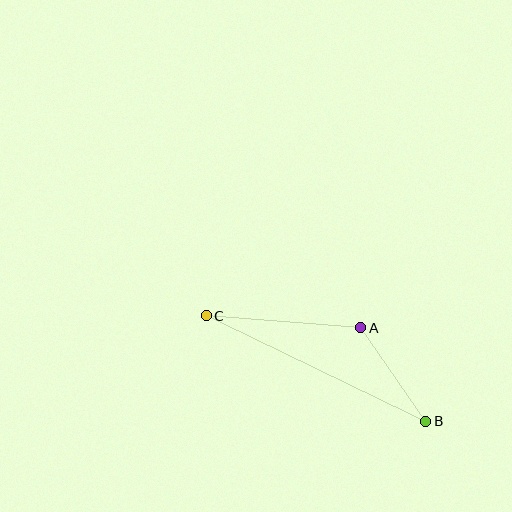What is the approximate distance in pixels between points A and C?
The distance between A and C is approximately 155 pixels.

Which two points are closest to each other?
Points A and B are closest to each other.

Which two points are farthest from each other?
Points B and C are farthest from each other.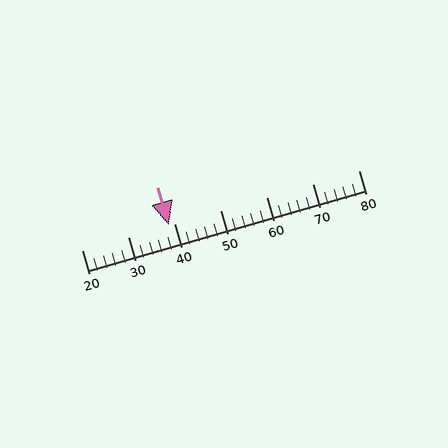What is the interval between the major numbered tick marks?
The major tick marks are spaced 10 units apart.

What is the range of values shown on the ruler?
The ruler shows values from 20 to 80.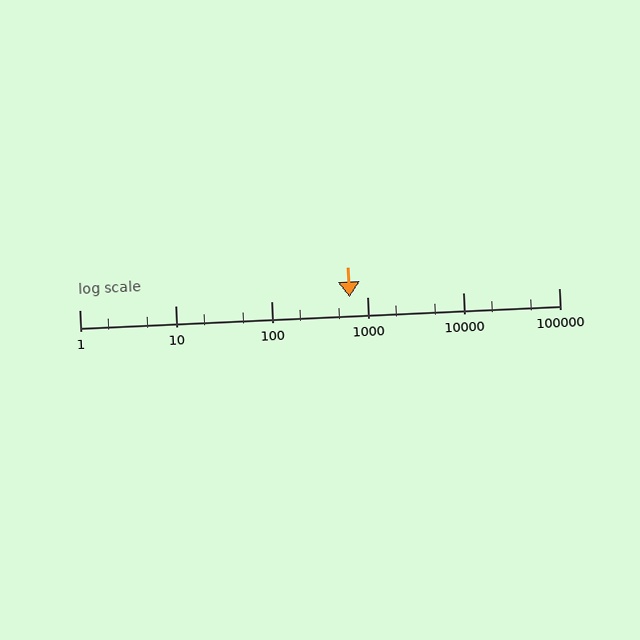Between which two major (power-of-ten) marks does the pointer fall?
The pointer is between 100 and 1000.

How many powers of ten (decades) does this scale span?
The scale spans 5 decades, from 1 to 100000.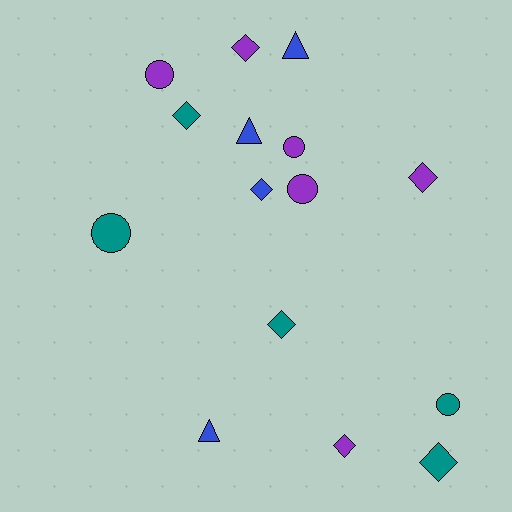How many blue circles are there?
There are no blue circles.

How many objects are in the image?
There are 15 objects.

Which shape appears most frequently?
Diamond, with 7 objects.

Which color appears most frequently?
Purple, with 6 objects.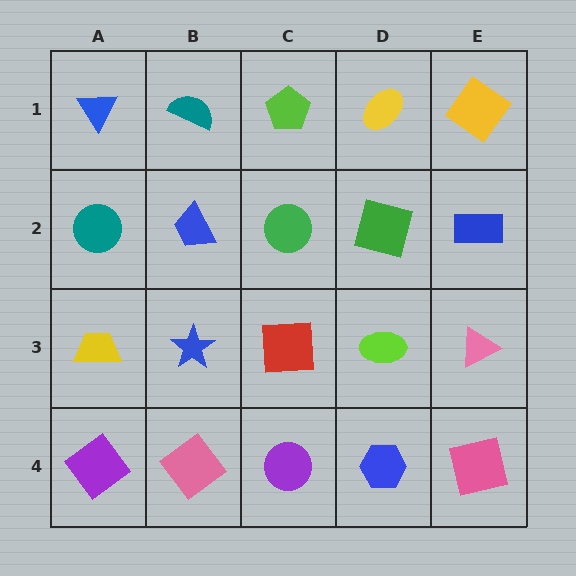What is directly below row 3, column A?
A purple diamond.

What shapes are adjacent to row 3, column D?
A green square (row 2, column D), a blue hexagon (row 4, column D), a red square (row 3, column C), a pink triangle (row 3, column E).